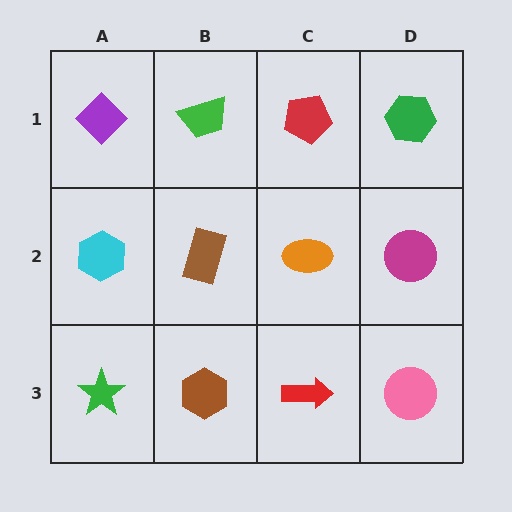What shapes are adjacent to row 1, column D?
A magenta circle (row 2, column D), a red pentagon (row 1, column C).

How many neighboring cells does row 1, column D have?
2.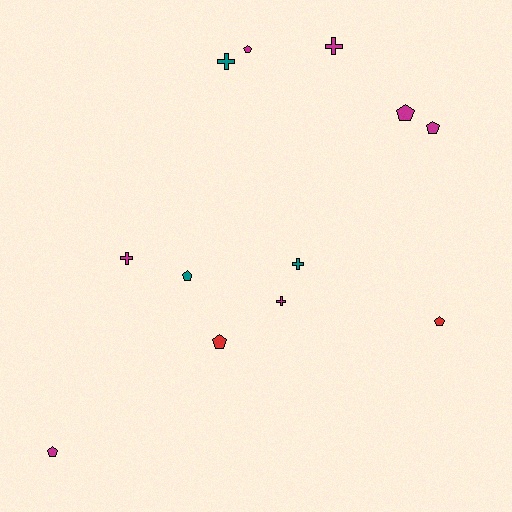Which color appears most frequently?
Magenta, with 7 objects.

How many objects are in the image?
There are 12 objects.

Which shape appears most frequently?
Pentagon, with 7 objects.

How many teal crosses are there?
There are 2 teal crosses.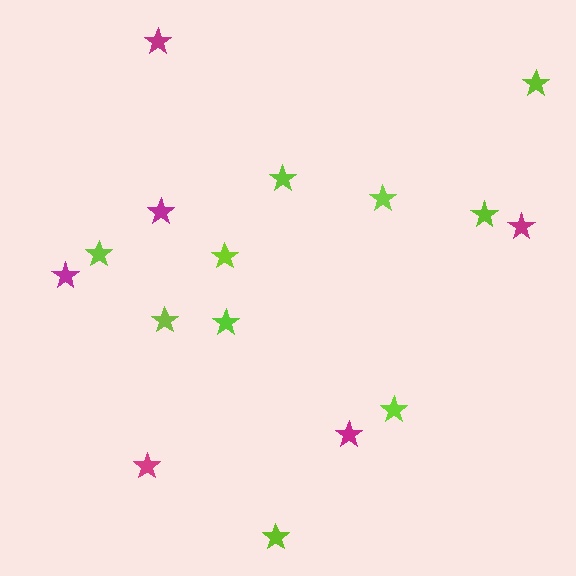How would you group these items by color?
There are 2 groups: one group of magenta stars (6) and one group of lime stars (10).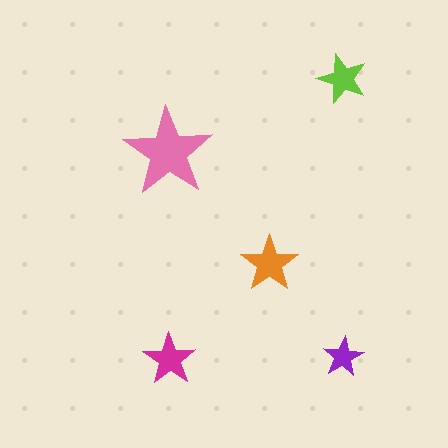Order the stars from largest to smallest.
the pink one, the orange one, the magenta one, the lime one, the purple one.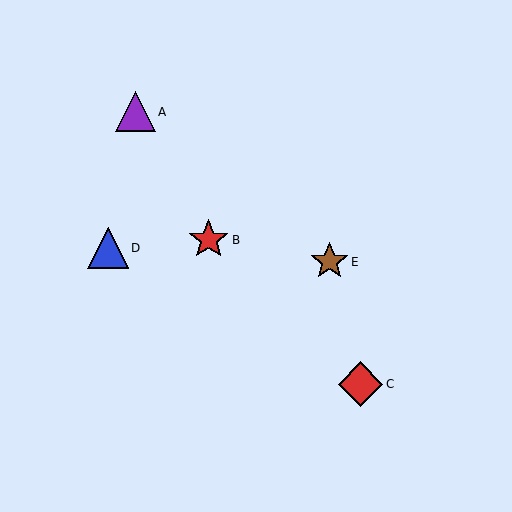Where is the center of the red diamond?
The center of the red diamond is at (360, 384).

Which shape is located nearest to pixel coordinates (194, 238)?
The red star (labeled B) at (209, 240) is nearest to that location.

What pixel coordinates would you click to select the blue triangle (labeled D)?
Click at (108, 248) to select the blue triangle D.